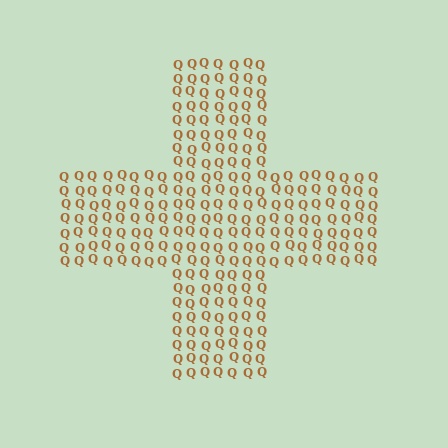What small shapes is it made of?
It is made of small letter Q's.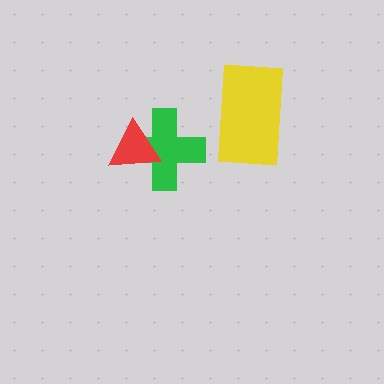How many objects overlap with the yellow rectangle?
0 objects overlap with the yellow rectangle.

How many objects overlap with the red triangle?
1 object overlaps with the red triangle.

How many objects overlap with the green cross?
1 object overlaps with the green cross.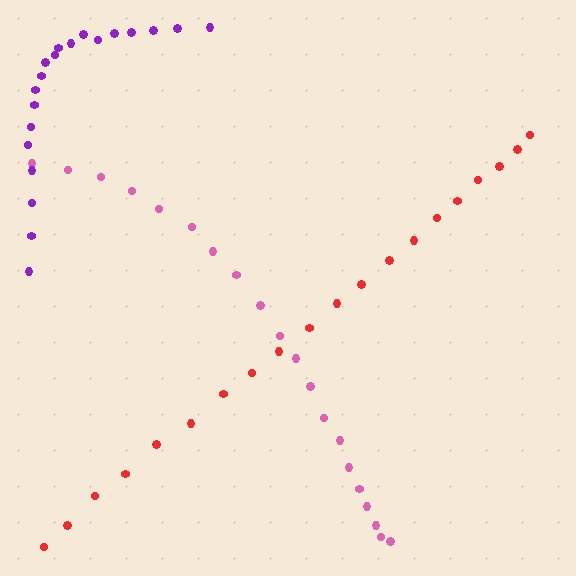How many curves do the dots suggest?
There are 3 distinct paths.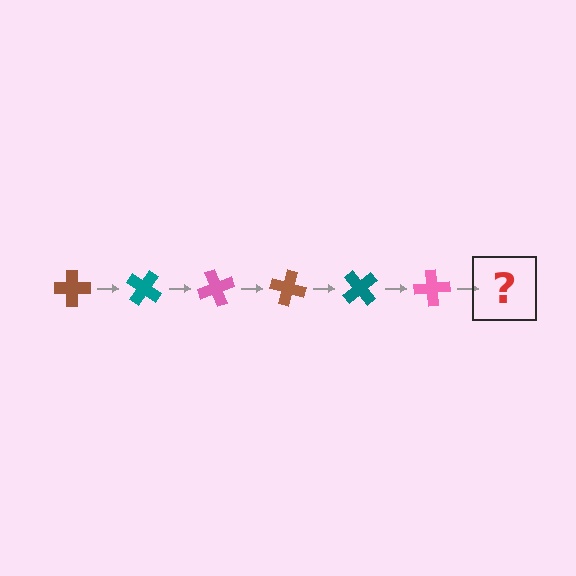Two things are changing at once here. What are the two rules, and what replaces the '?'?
The two rules are that it rotates 35 degrees each step and the color cycles through brown, teal, and pink. The '?' should be a brown cross, rotated 210 degrees from the start.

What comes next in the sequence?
The next element should be a brown cross, rotated 210 degrees from the start.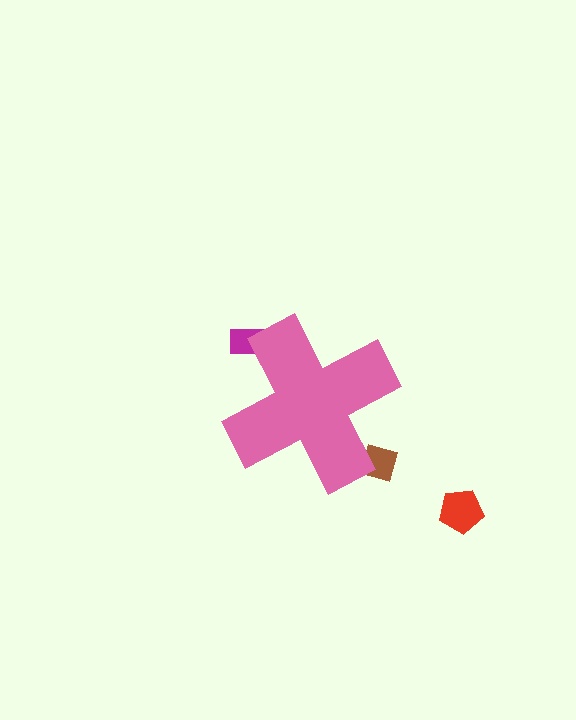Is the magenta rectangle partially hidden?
Yes, the magenta rectangle is partially hidden behind the pink cross.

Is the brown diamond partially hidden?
Yes, the brown diamond is partially hidden behind the pink cross.